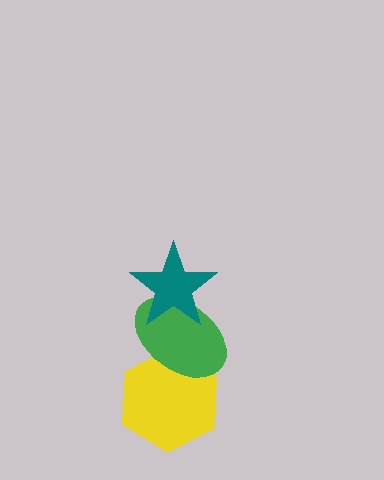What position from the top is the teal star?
The teal star is 1st from the top.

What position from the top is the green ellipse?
The green ellipse is 2nd from the top.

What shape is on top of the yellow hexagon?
The green ellipse is on top of the yellow hexagon.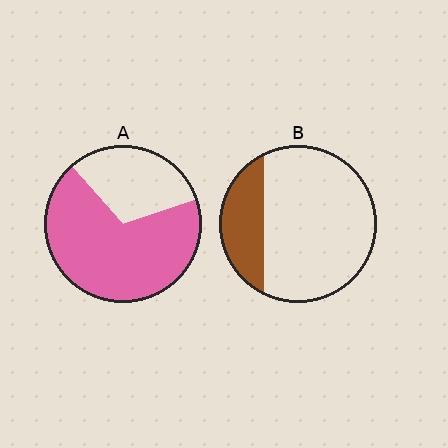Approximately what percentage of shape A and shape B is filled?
A is approximately 70% and B is approximately 25%.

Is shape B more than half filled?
No.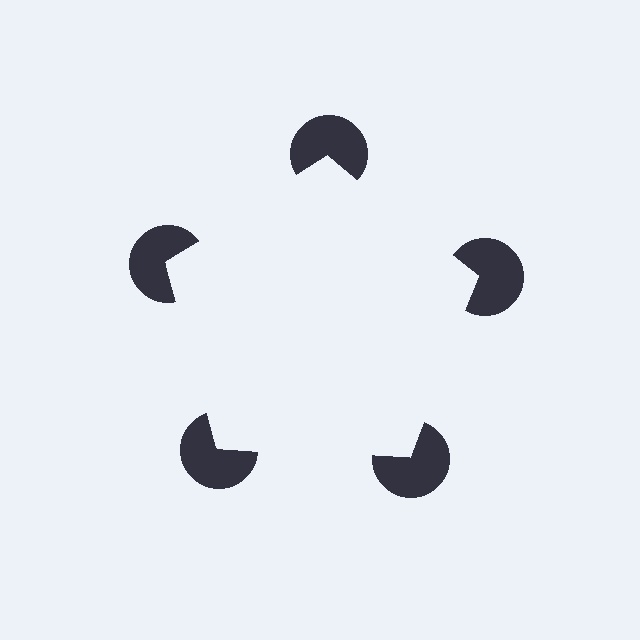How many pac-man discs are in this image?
There are 5 — one at each vertex of the illusory pentagon.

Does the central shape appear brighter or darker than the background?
It typically appears slightly brighter than the background, even though no actual brightness change is drawn.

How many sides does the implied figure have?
5 sides.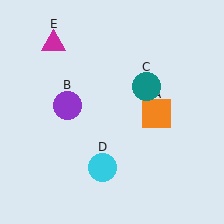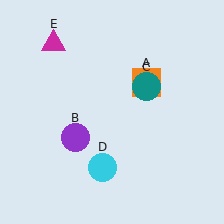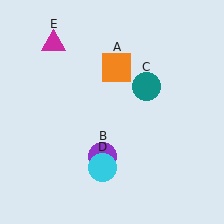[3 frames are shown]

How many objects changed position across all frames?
2 objects changed position: orange square (object A), purple circle (object B).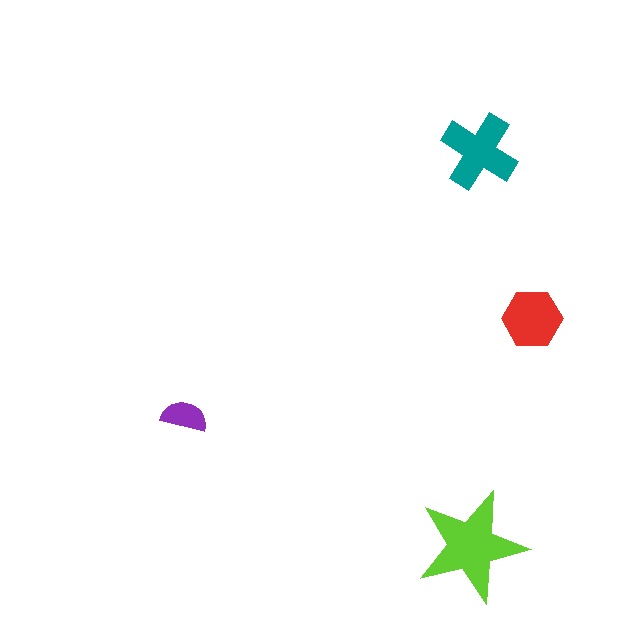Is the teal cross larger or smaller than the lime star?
Smaller.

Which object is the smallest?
The purple semicircle.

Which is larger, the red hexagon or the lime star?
The lime star.